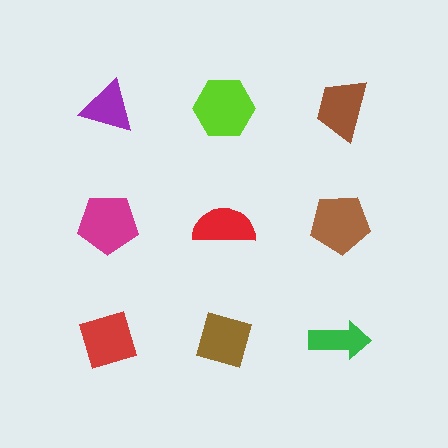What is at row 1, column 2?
A lime hexagon.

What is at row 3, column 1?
A red diamond.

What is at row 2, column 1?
A magenta pentagon.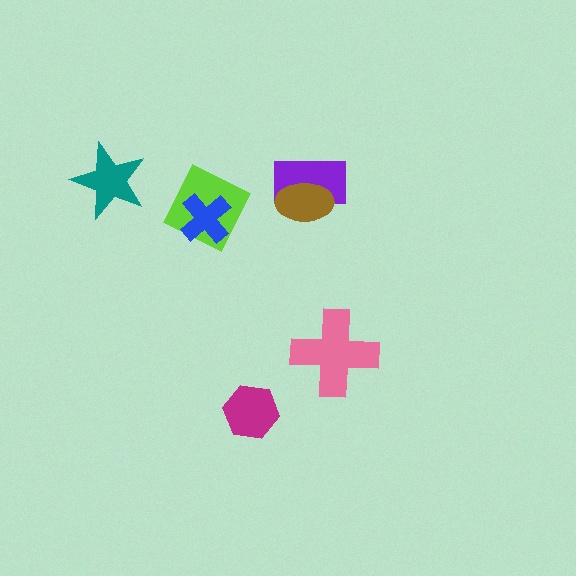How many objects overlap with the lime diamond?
1 object overlaps with the lime diamond.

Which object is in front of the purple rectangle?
The brown ellipse is in front of the purple rectangle.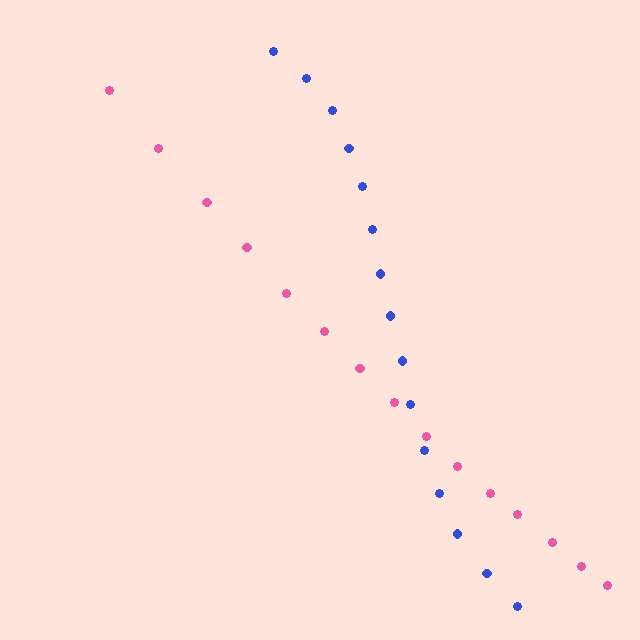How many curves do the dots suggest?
There are 2 distinct paths.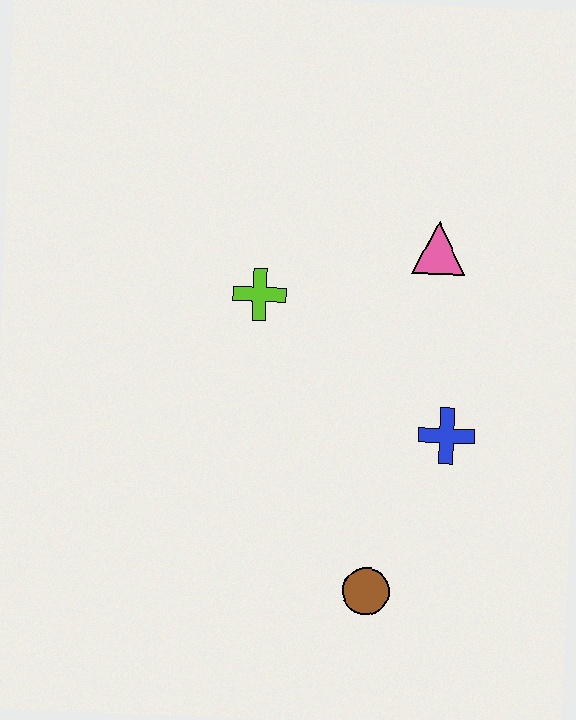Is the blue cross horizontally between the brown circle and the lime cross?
No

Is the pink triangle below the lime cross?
No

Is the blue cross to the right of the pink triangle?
Yes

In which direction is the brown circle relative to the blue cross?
The brown circle is below the blue cross.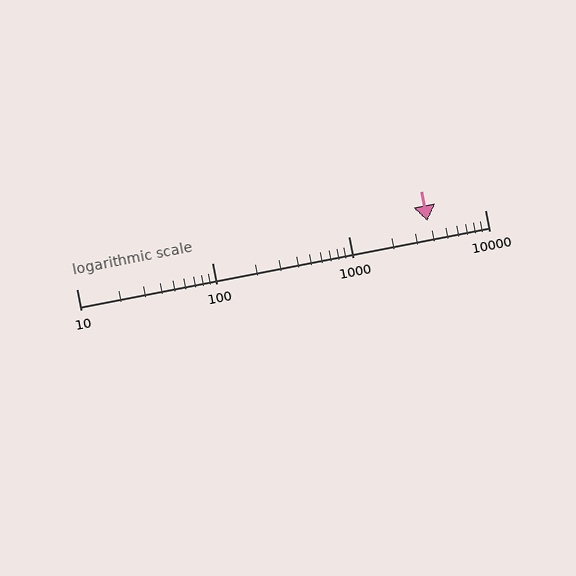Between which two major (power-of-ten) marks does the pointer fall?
The pointer is between 1000 and 10000.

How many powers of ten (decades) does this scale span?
The scale spans 3 decades, from 10 to 10000.